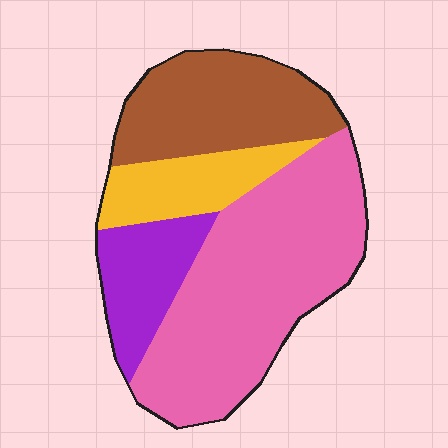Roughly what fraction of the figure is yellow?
Yellow covers 14% of the figure.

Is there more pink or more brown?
Pink.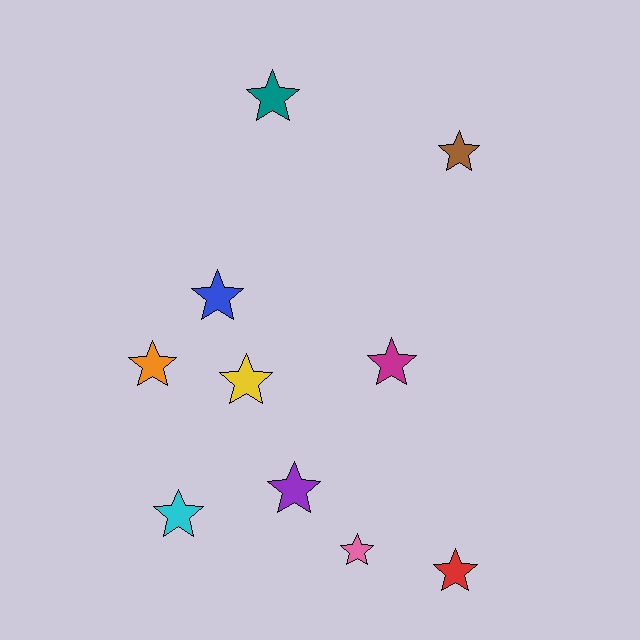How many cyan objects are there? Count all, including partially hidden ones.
There is 1 cyan object.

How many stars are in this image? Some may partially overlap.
There are 10 stars.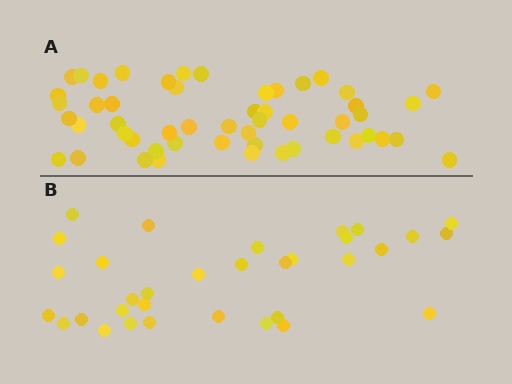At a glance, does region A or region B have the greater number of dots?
Region A (the top region) has more dots.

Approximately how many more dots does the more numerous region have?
Region A has approximately 20 more dots than region B.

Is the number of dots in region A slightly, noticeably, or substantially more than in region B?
Region A has substantially more. The ratio is roughly 1.6 to 1.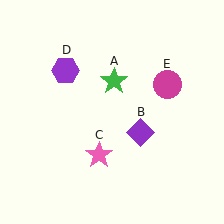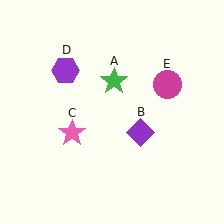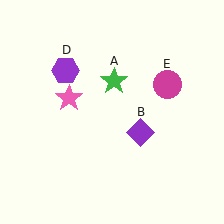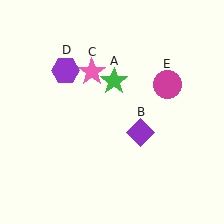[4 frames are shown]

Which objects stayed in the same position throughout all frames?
Green star (object A) and purple diamond (object B) and purple hexagon (object D) and magenta circle (object E) remained stationary.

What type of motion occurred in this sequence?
The pink star (object C) rotated clockwise around the center of the scene.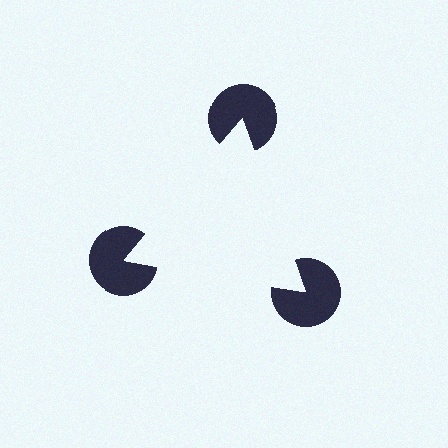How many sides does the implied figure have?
3 sides.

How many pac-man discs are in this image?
There are 3 — one at each vertex of the illusory triangle.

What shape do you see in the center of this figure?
An illusory triangle — its edges are inferred from the aligned wedge cuts in the pac-man discs, not physically drawn.